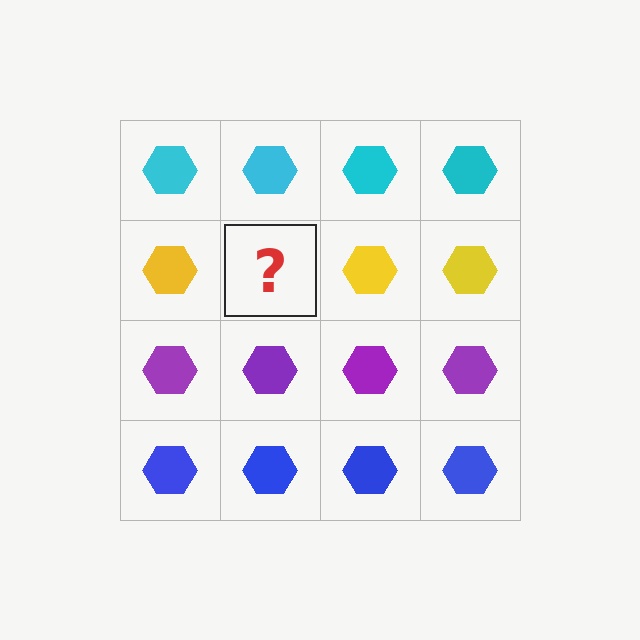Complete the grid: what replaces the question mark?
The question mark should be replaced with a yellow hexagon.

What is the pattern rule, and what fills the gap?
The rule is that each row has a consistent color. The gap should be filled with a yellow hexagon.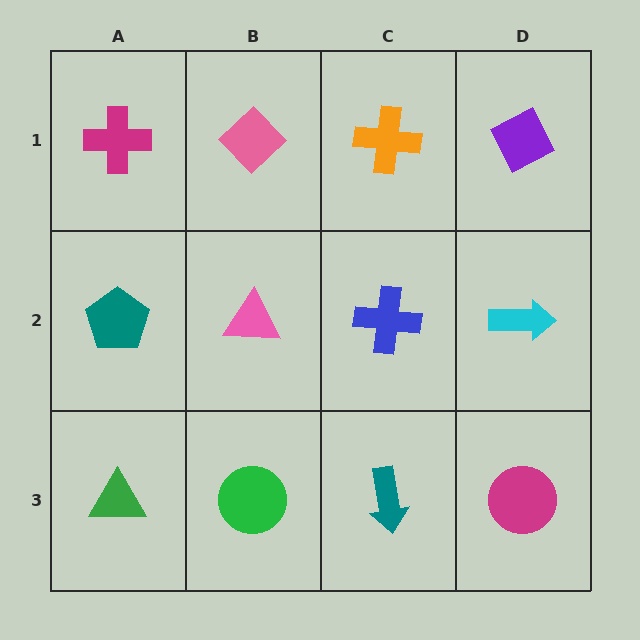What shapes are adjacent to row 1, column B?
A pink triangle (row 2, column B), a magenta cross (row 1, column A), an orange cross (row 1, column C).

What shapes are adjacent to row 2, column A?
A magenta cross (row 1, column A), a green triangle (row 3, column A), a pink triangle (row 2, column B).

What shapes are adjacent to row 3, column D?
A cyan arrow (row 2, column D), a teal arrow (row 3, column C).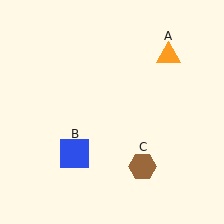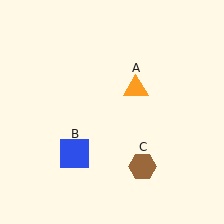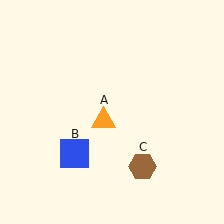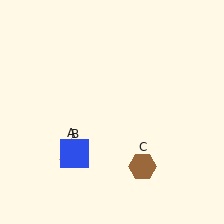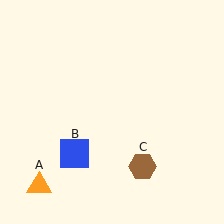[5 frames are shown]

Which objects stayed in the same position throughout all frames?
Blue square (object B) and brown hexagon (object C) remained stationary.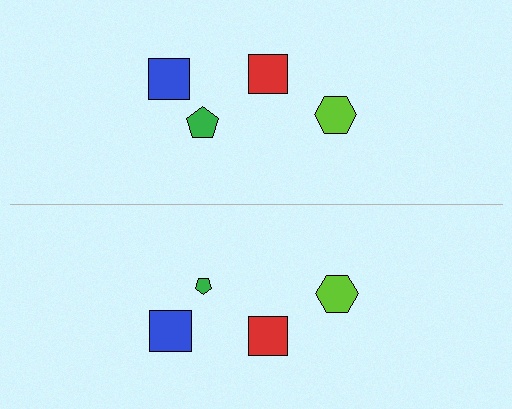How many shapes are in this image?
There are 8 shapes in this image.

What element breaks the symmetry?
The green pentagon on the bottom side has a different size than its mirror counterpart.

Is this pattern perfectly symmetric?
No, the pattern is not perfectly symmetric. The green pentagon on the bottom side has a different size than its mirror counterpart.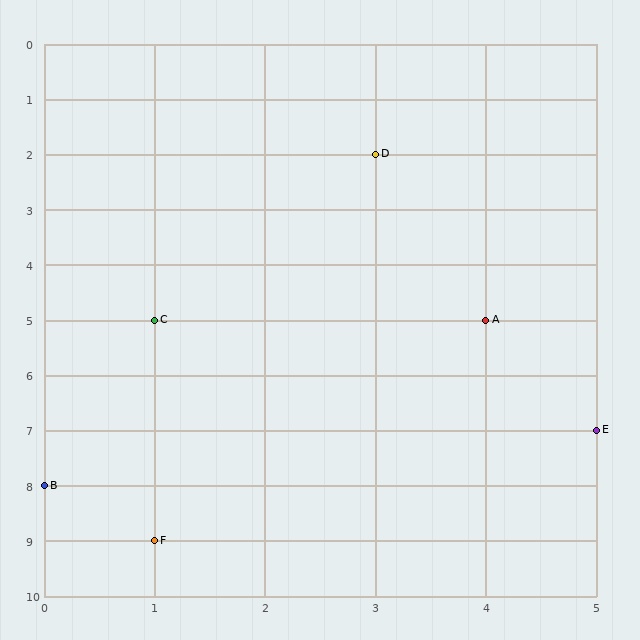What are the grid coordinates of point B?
Point B is at grid coordinates (0, 8).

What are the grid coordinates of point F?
Point F is at grid coordinates (1, 9).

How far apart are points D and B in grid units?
Points D and B are 3 columns and 6 rows apart (about 6.7 grid units diagonally).